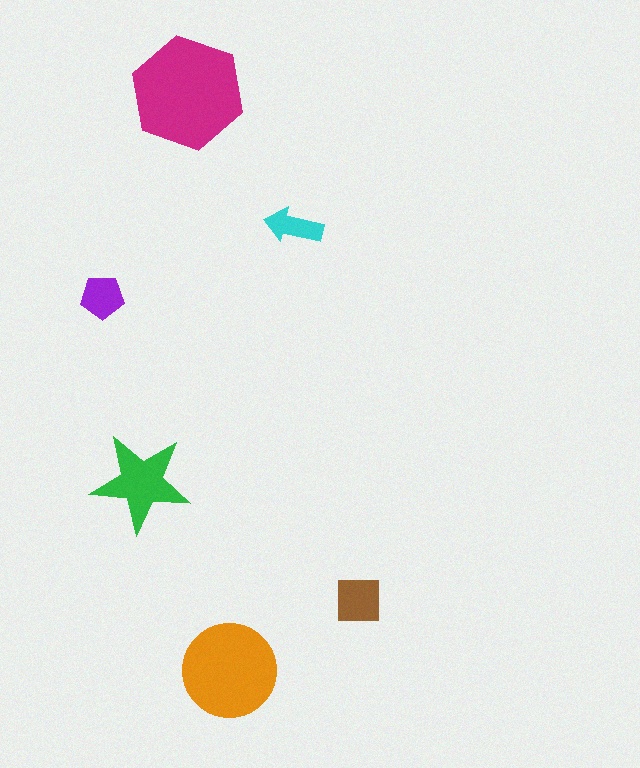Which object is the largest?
The magenta hexagon.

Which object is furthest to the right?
The brown square is rightmost.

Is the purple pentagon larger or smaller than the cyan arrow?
Larger.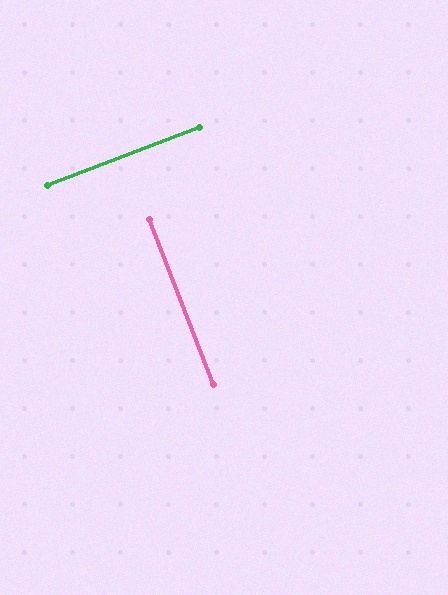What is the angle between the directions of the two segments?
Approximately 90 degrees.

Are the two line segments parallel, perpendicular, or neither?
Perpendicular — they meet at approximately 90°.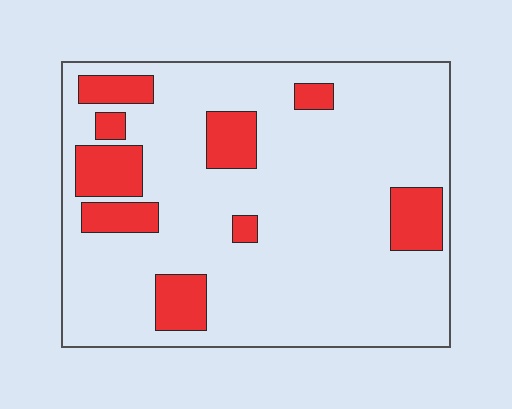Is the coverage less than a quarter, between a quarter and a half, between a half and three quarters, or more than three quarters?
Less than a quarter.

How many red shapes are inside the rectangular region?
9.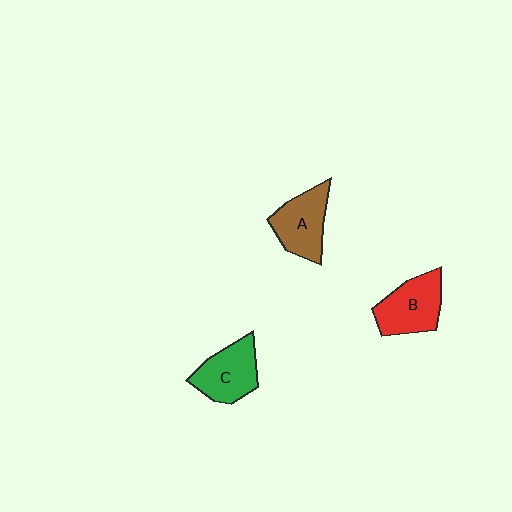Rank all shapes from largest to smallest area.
From largest to smallest: B (red), A (brown), C (green).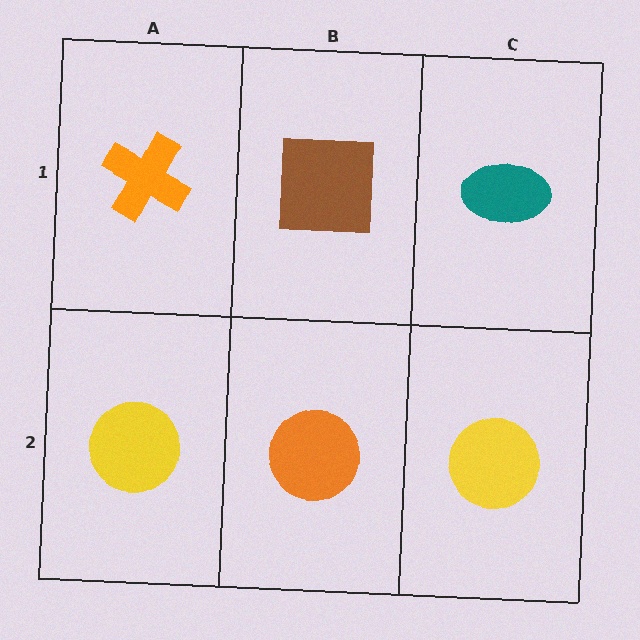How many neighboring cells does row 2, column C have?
2.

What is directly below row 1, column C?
A yellow circle.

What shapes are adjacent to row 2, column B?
A brown square (row 1, column B), a yellow circle (row 2, column A), a yellow circle (row 2, column C).